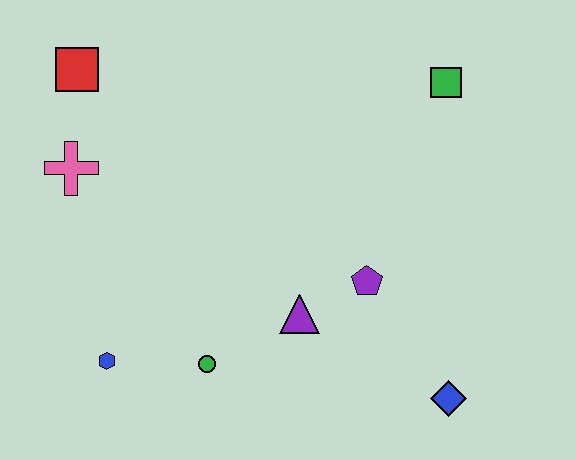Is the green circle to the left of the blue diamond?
Yes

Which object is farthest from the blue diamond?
The red square is farthest from the blue diamond.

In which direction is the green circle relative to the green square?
The green circle is below the green square.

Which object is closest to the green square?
The purple pentagon is closest to the green square.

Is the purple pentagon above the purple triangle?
Yes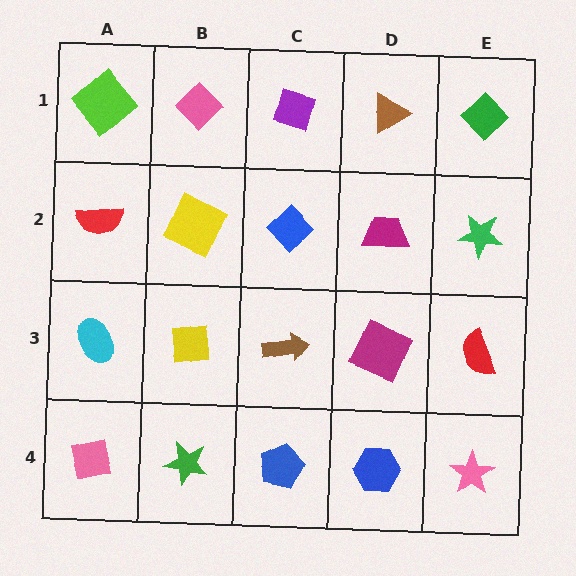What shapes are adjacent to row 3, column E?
A green star (row 2, column E), a pink star (row 4, column E), a magenta square (row 3, column D).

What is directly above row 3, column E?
A green star.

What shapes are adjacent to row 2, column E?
A green diamond (row 1, column E), a red semicircle (row 3, column E), a magenta trapezoid (row 2, column D).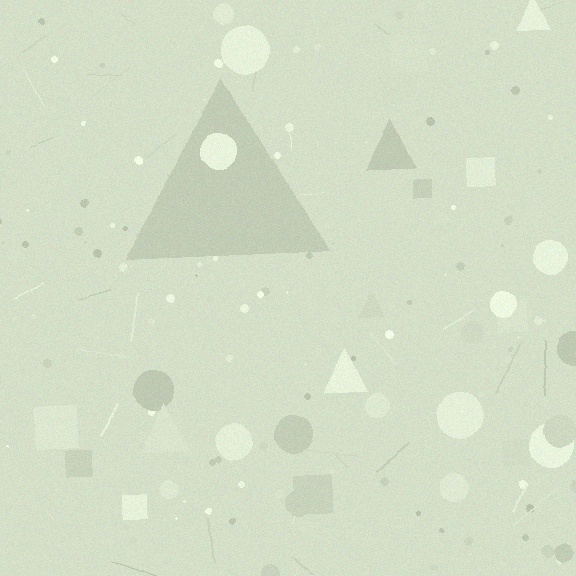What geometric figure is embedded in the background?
A triangle is embedded in the background.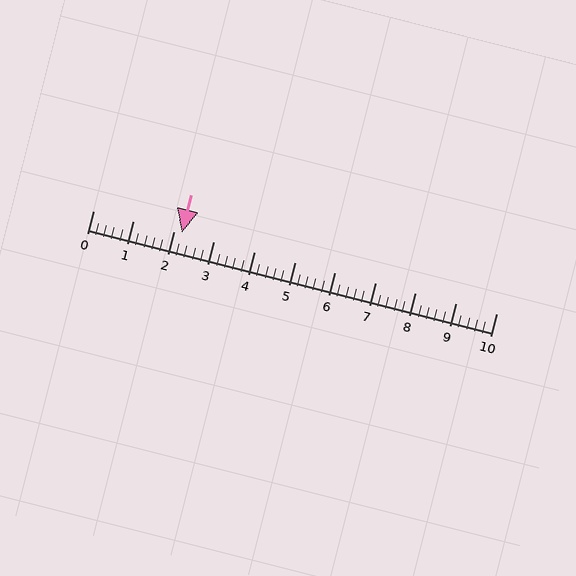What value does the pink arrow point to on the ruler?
The pink arrow points to approximately 2.2.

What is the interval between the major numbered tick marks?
The major tick marks are spaced 1 units apart.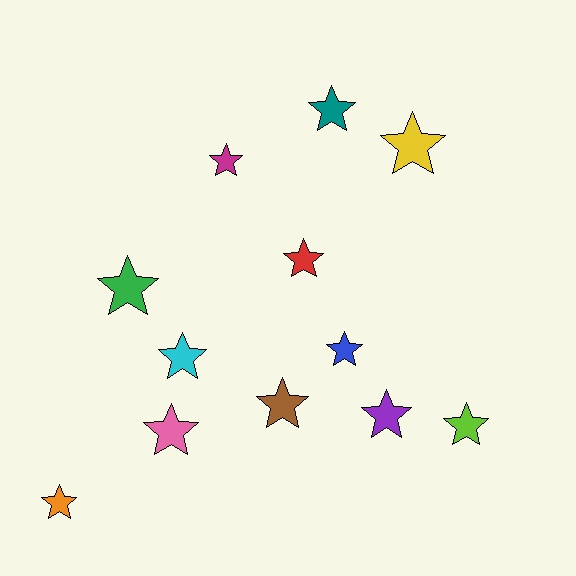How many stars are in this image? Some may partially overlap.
There are 12 stars.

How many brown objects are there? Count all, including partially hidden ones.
There is 1 brown object.